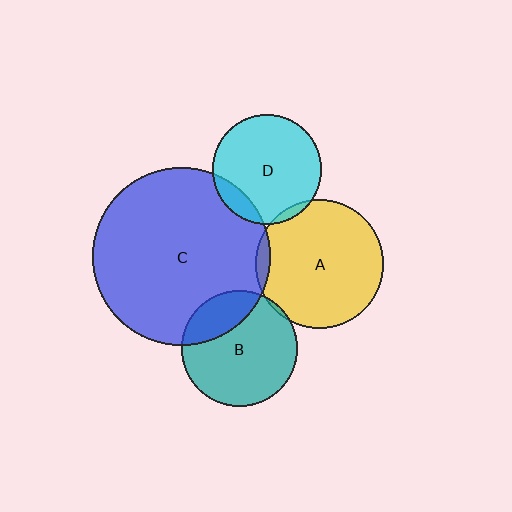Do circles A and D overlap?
Yes.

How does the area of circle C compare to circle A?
Approximately 1.9 times.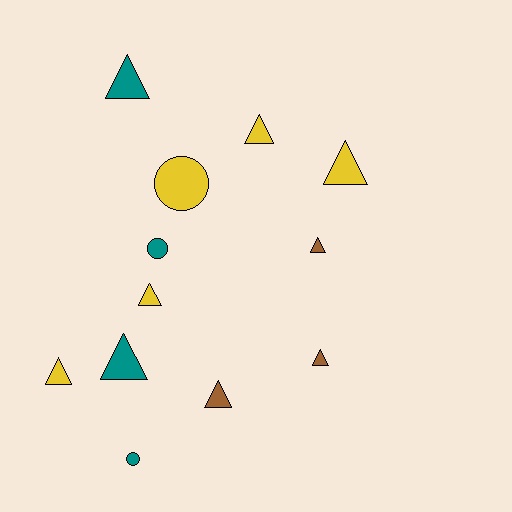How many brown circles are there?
There are no brown circles.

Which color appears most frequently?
Yellow, with 5 objects.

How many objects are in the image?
There are 12 objects.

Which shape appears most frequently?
Triangle, with 9 objects.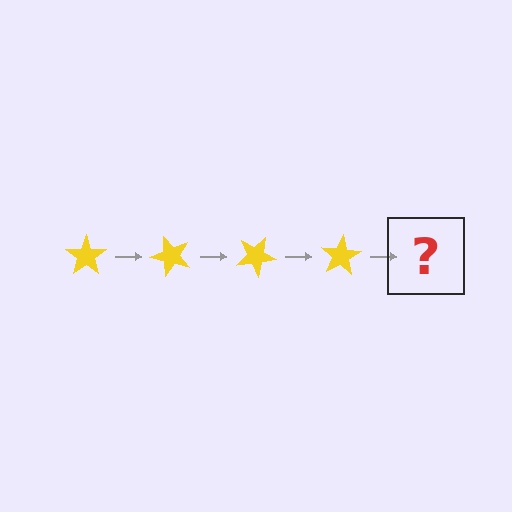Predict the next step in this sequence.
The next step is a yellow star rotated 200 degrees.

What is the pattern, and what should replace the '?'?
The pattern is that the star rotates 50 degrees each step. The '?' should be a yellow star rotated 200 degrees.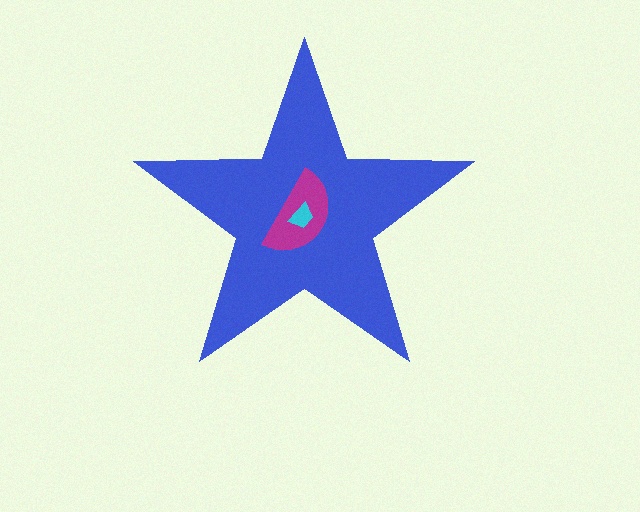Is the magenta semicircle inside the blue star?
Yes.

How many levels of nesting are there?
3.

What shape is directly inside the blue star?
The magenta semicircle.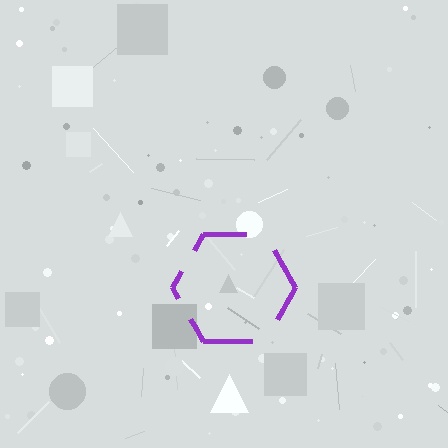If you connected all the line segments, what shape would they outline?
They would outline a hexagon.